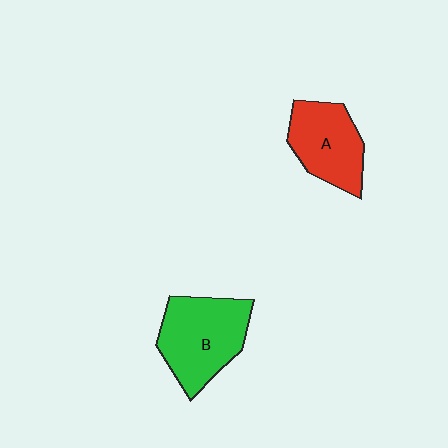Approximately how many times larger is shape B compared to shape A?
Approximately 1.3 times.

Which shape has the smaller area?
Shape A (red).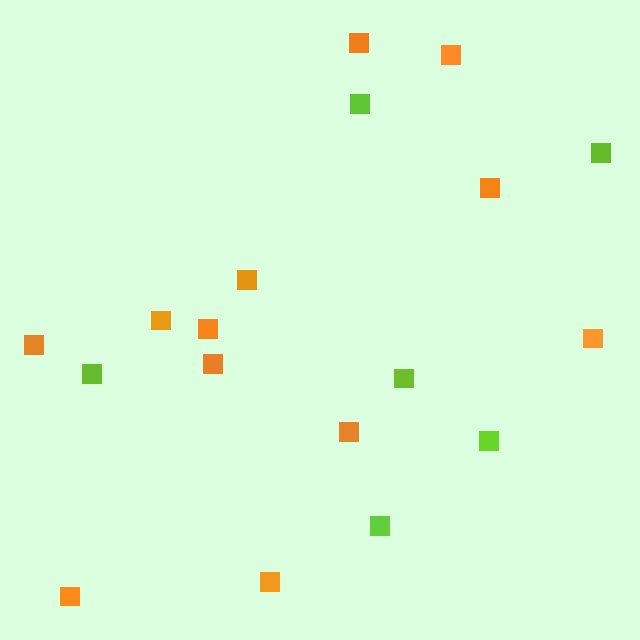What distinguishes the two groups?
There are 2 groups: one group of orange squares (12) and one group of lime squares (6).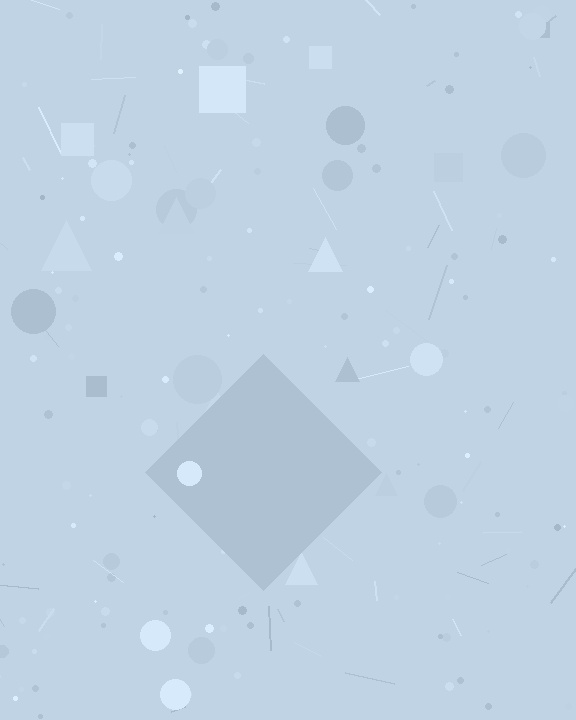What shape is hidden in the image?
A diamond is hidden in the image.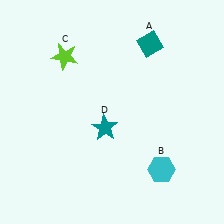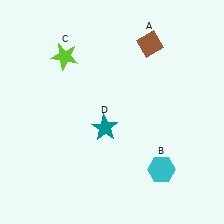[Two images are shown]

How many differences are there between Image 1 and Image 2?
There is 1 difference between the two images.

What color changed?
The diamond (A) changed from teal in Image 1 to brown in Image 2.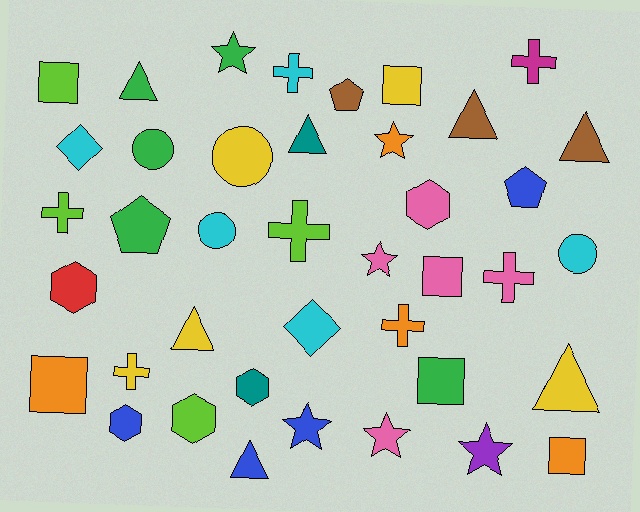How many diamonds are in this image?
There are 2 diamonds.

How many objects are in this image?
There are 40 objects.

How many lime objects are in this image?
There are 4 lime objects.